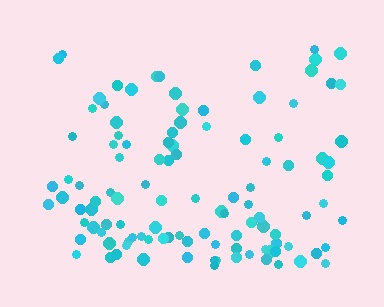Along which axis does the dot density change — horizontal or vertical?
Vertical.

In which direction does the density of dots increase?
From top to bottom, with the bottom side densest.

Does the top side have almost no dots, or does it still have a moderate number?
Still a moderate number, just noticeably fewer than the bottom.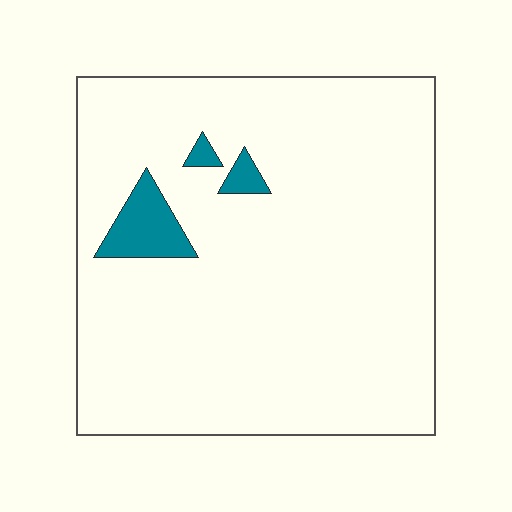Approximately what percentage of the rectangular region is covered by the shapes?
Approximately 5%.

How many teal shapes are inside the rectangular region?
3.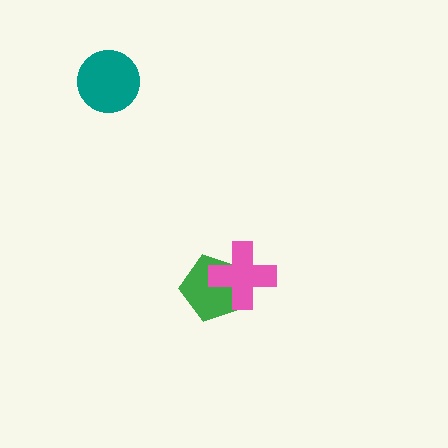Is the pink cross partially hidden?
No, no other shape covers it.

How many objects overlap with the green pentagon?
1 object overlaps with the green pentagon.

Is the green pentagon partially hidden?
Yes, it is partially covered by another shape.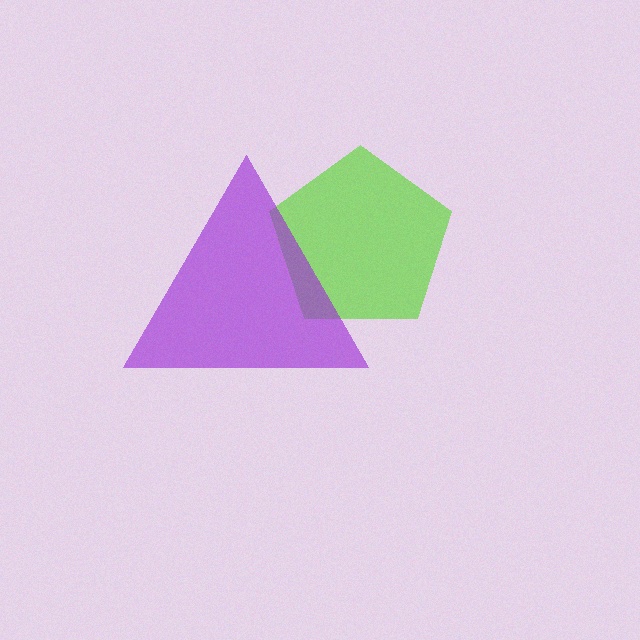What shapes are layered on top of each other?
The layered shapes are: a lime pentagon, a purple triangle.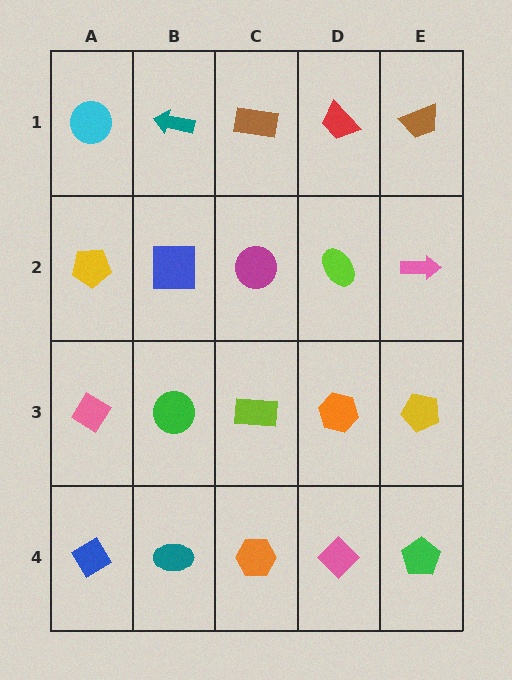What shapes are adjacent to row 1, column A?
A yellow pentagon (row 2, column A), a teal arrow (row 1, column B).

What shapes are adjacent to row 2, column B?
A teal arrow (row 1, column B), a green circle (row 3, column B), a yellow pentagon (row 2, column A), a magenta circle (row 2, column C).